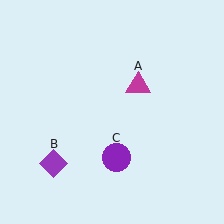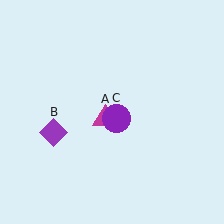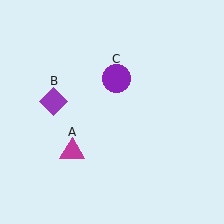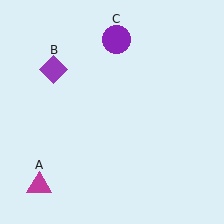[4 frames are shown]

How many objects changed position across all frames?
3 objects changed position: magenta triangle (object A), purple diamond (object B), purple circle (object C).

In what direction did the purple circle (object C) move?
The purple circle (object C) moved up.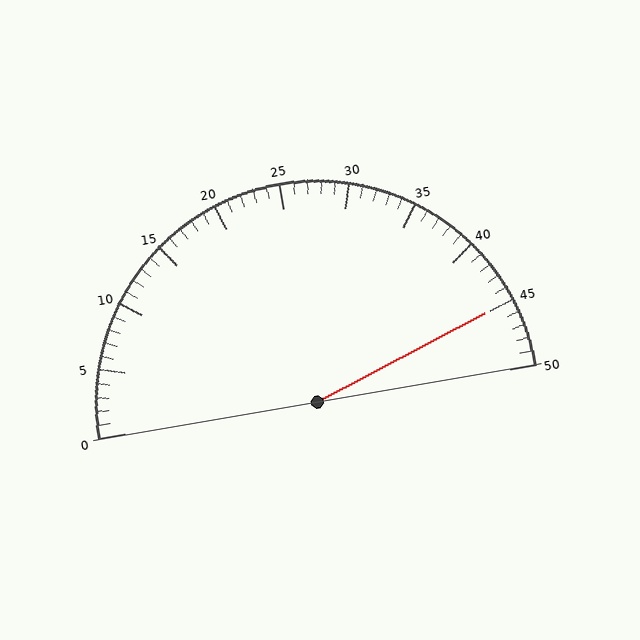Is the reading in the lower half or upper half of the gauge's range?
The reading is in the upper half of the range (0 to 50).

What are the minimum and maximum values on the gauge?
The gauge ranges from 0 to 50.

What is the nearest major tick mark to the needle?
The nearest major tick mark is 45.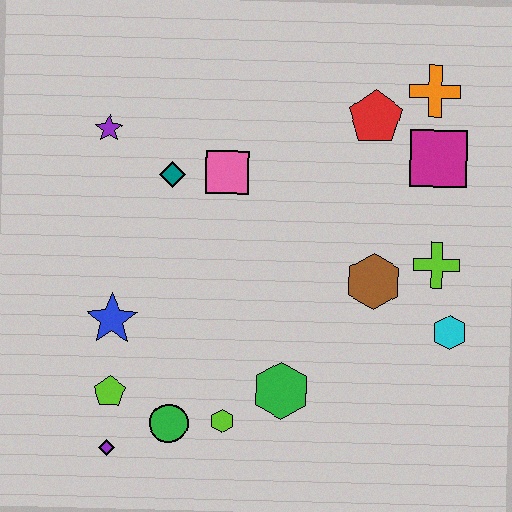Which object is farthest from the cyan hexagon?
The purple star is farthest from the cyan hexagon.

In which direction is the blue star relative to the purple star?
The blue star is below the purple star.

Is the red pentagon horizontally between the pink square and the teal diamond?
No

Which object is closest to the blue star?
The lime pentagon is closest to the blue star.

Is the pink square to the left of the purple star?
No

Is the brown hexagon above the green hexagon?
Yes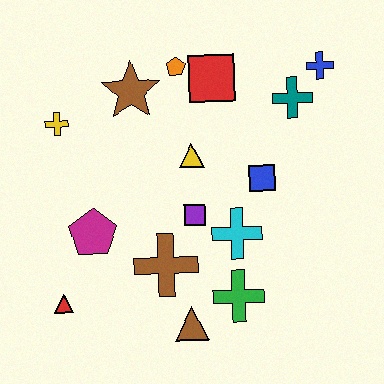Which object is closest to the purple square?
The cyan cross is closest to the purple square.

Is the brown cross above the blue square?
No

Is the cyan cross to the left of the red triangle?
No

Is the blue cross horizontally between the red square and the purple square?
No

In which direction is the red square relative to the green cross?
The red square is above the green cross.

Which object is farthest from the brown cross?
The blue cross is farthest from the brown cross.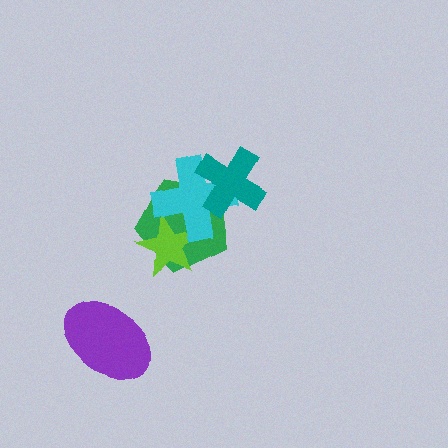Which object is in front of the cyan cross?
The teal cross is in front of the cyan cross.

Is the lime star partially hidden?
Yes, it is partially covered by another shape.